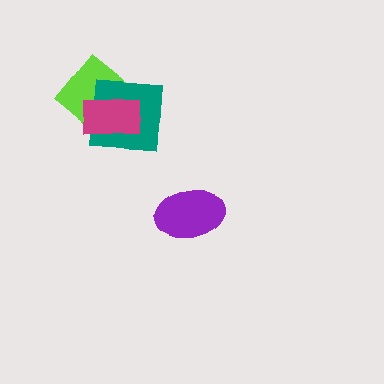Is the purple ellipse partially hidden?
No, no other shape covers it.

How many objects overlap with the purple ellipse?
0 objects overlap with the purple ellipse.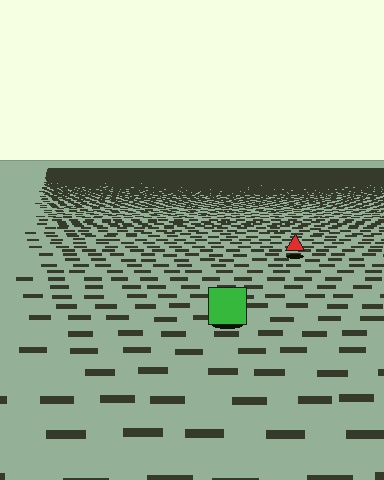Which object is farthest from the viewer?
The red triangle is farthest from the viewer. It appears smaller and the ground texture around it is denser.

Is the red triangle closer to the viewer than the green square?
No. The green square is closer — you can tell from the texture gradient: the ground texture is coarser near it.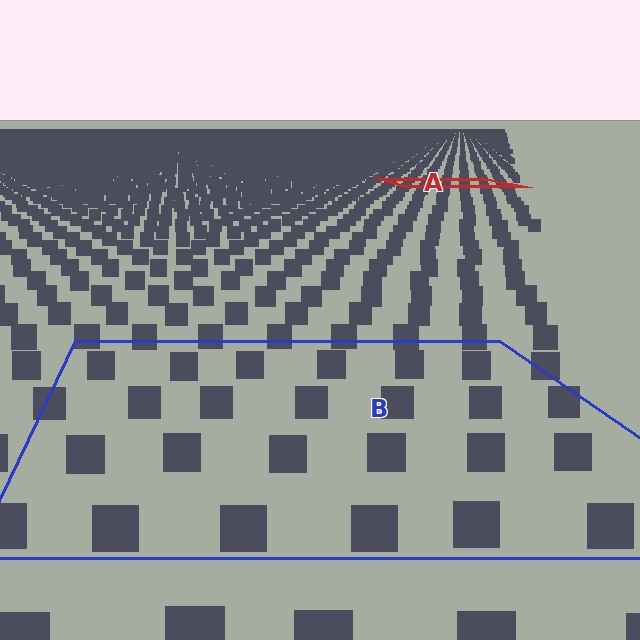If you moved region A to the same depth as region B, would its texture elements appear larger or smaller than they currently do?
They would appear larger. At a closer depth, the same texture elements are projected at a bigger on-screen size.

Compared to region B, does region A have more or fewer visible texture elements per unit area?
Region A has more texture elements per unit area — they are packed more densely because it is farther away.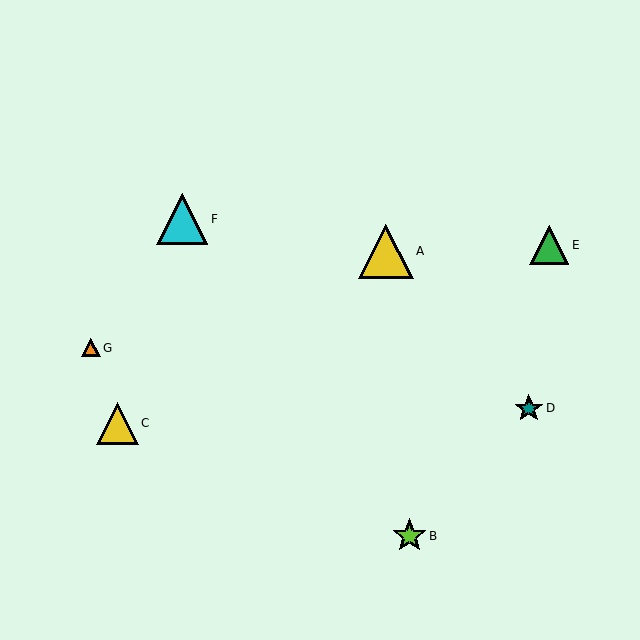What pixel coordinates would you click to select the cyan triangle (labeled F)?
Click at (182, 219) to select the cyan triangle F.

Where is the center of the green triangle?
The center of the green triangle is at (549, 245).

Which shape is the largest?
The yellow triangle (labeled A) is the largest.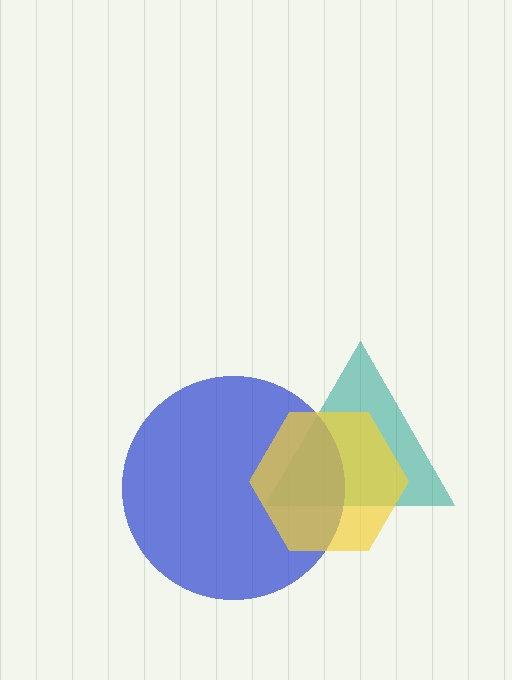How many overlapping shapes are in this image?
There are 3 overlapping shapes in the image.